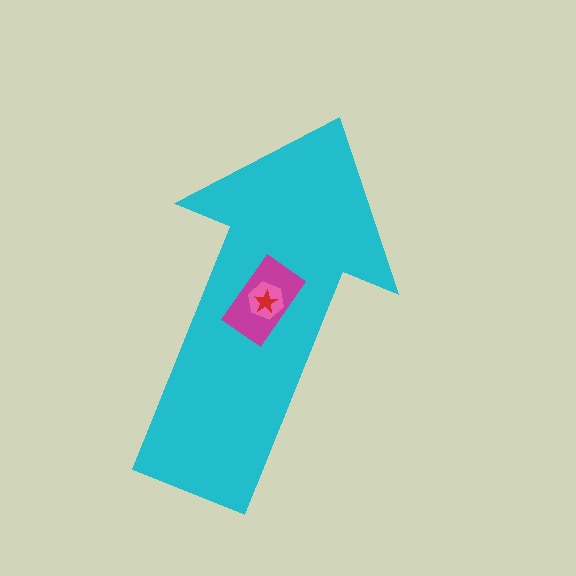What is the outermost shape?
The cyan arrow.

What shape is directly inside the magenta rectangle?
The pink hexagon.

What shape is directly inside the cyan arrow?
The magenta rectangle.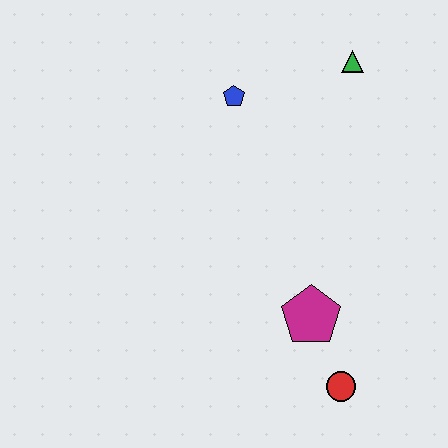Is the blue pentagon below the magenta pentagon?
No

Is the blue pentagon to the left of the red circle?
Yes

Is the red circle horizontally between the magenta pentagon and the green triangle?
Yes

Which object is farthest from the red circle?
The green triangle is farthest from the red circle.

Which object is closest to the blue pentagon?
The green triangle is closest to the blue pentagon.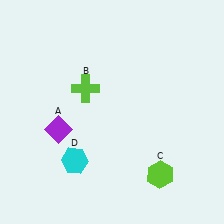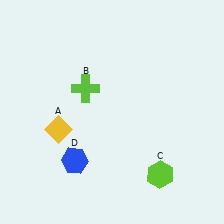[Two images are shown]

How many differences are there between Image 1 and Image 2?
There are 2 differences between the two images.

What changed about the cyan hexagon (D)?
In Image 1, D is cyan. In Image 2, it changed to blue.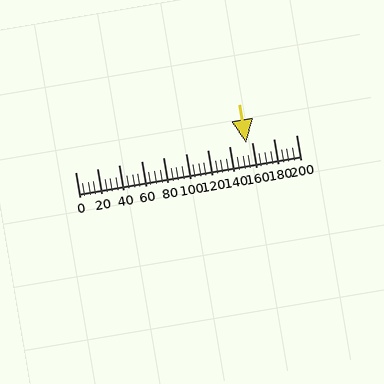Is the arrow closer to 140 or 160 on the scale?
The arrow is closer to 160.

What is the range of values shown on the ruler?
The ruler shows values from 0 to 200.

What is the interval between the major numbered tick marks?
The major tick marks are spaced 20 units apart.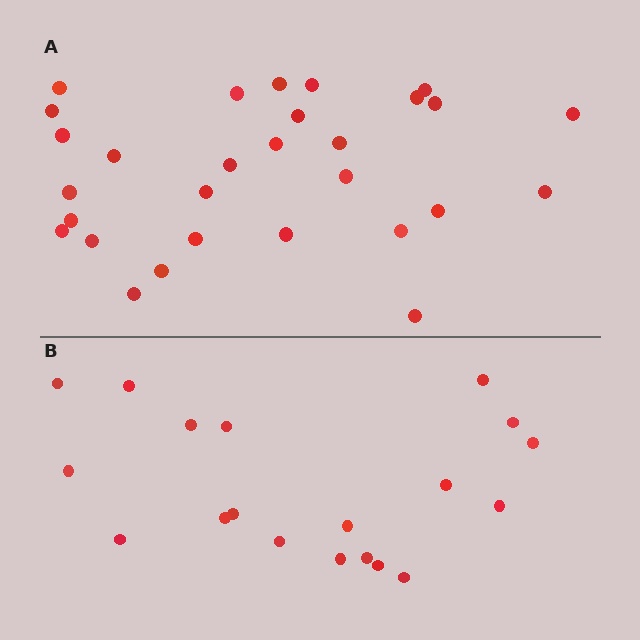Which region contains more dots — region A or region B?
Region A (the top region) has more dots.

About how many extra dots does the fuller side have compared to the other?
Region A has roughly 10 or so more dots than region B.